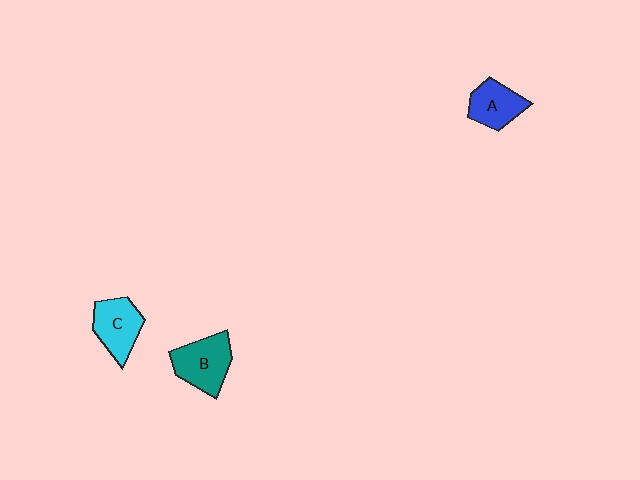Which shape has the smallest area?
Shape A (blue).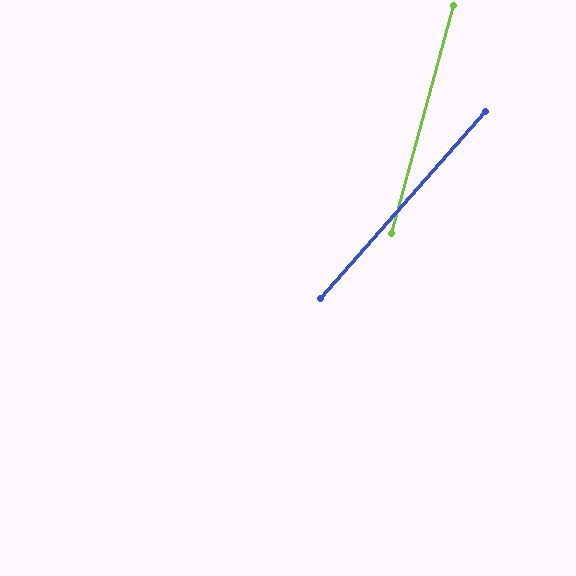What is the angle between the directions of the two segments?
Approximately 26 degrees.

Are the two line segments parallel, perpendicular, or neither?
Neither parallel nor perpendicular — they differ by about 26°.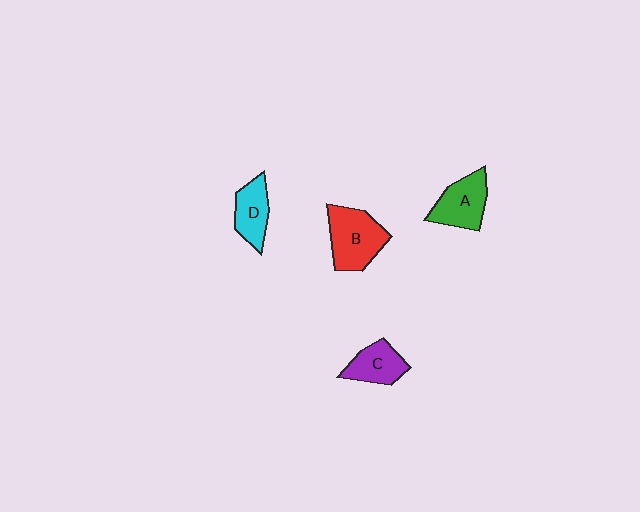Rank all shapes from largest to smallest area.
From largest to smallest: B (red), A (green), D (cyan), C (purple).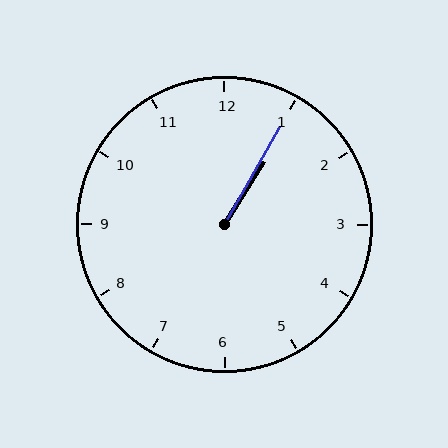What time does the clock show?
1:05.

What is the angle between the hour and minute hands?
Approximately 2 degrees.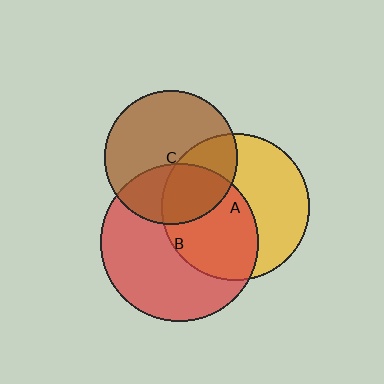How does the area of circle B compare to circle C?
Approximately 1.4 times.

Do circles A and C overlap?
Yes.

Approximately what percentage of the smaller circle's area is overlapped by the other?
Approximately 35%.